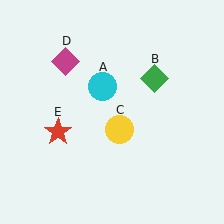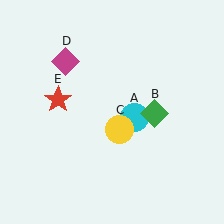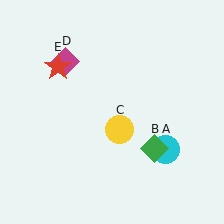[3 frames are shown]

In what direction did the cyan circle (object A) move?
The cyan circle (object A) moved down and to the right.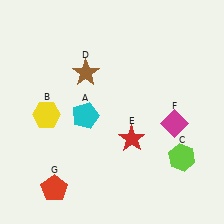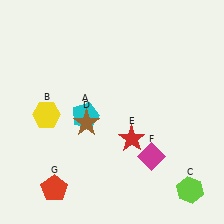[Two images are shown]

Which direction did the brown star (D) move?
The brown star (D) moved down.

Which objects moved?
The objects that moved are: the lime hexagon (C), the brown star (D), the magenta diamond (F).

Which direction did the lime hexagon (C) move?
The lime hexagon (C) moved down.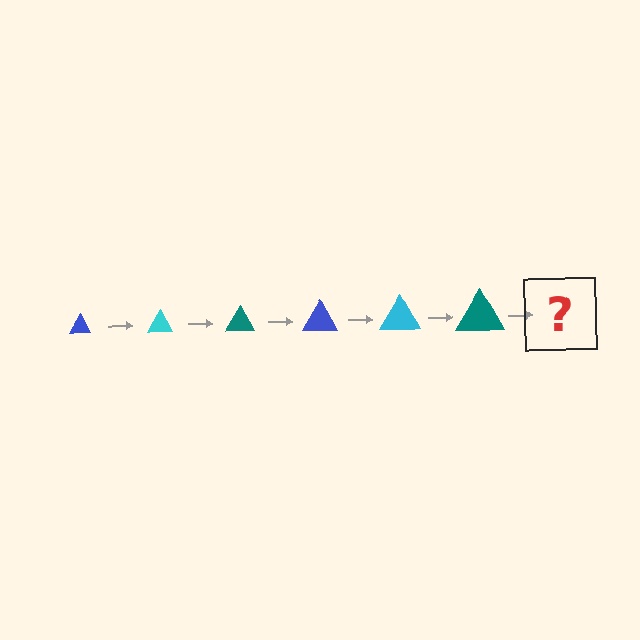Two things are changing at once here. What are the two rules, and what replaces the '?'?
The two rules are that the triangle grows larger each step and the color cycles through blue, cyan, and teal. The '?' should be a blue triangle, larger than the previous one.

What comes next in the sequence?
The next element should be a blue triangle, larger than the previous one.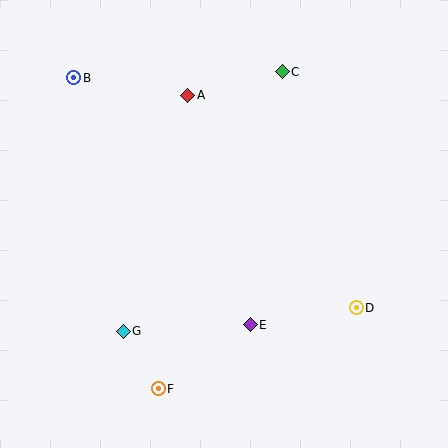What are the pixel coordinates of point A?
Point A is at (188, 95).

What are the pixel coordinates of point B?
Point B is at (74, 78).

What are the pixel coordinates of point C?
Point C is at (282, 72).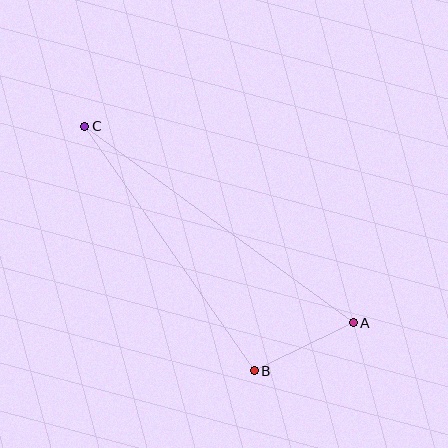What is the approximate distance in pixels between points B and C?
The distance between B and C is approximately 297 pixels.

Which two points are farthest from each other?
Points A and C are farthest from each other.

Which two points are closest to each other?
Points A and B are closest to each other.